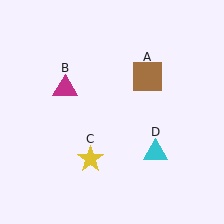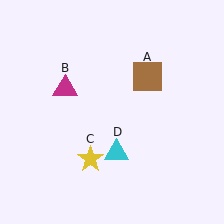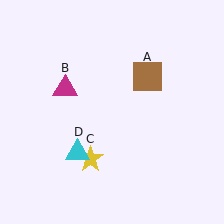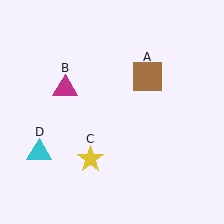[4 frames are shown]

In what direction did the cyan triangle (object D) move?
The cyan triangle (object D) moved left.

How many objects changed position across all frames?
1 object changed position: cyan triangle (object D).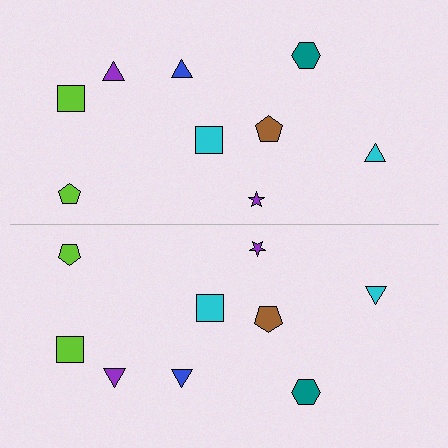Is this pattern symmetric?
Yes, this pattern has bilateral (reflection) symmetry.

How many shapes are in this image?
There are 18 shapes in this image.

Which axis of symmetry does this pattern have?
The pattern has a horizontal axis of symmetry running through the center of the image.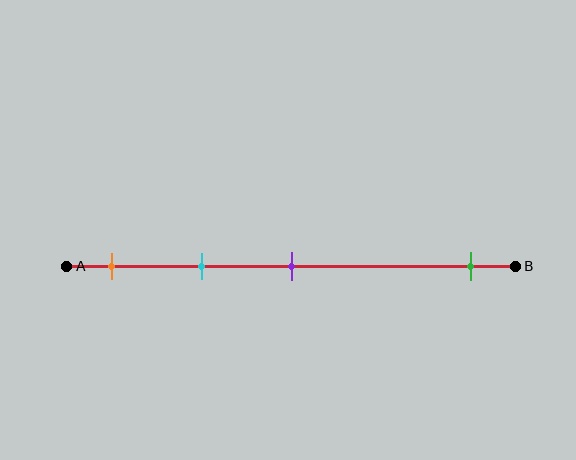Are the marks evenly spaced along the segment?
No, the marks are not evenly spaced.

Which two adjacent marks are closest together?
The orange and cyan marks are the closest adjacent pair.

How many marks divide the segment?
There are 4 marks dividing the segment.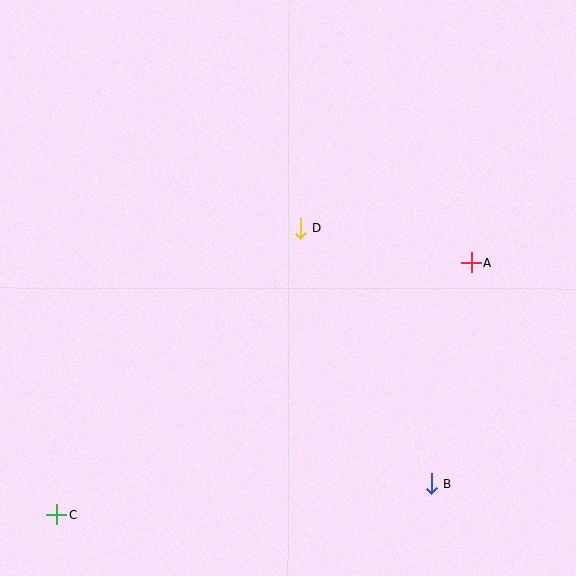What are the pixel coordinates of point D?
Point D is at (300, 228).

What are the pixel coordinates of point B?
Point B is at (431, 484).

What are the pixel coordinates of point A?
Point A is at (471, 263).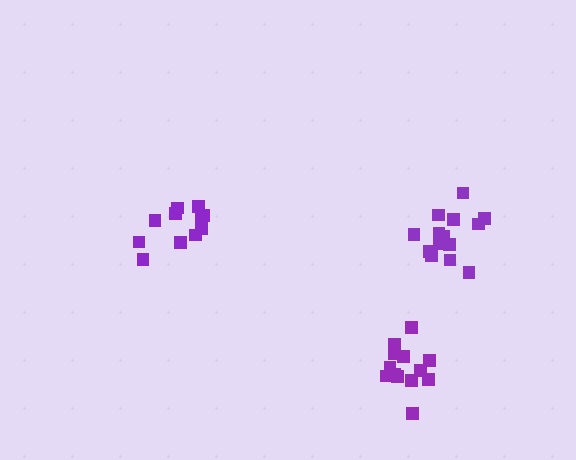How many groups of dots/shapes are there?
There are 3 groups.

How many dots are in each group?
Group 1: 14 dots, Group 2: 11 dots, Group 3: 13 dots (38 total).